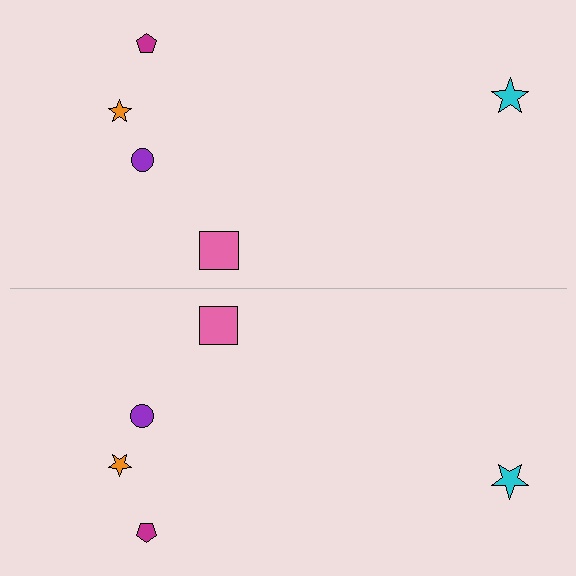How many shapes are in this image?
There are 10 shapes in this image.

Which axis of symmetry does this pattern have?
The pattern has a horizontal axis of symmetry running through the center of the image.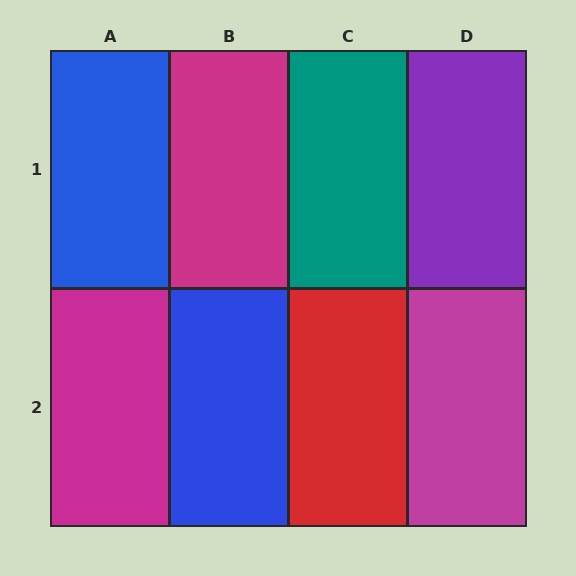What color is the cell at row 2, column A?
Magenta.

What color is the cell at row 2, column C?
Red.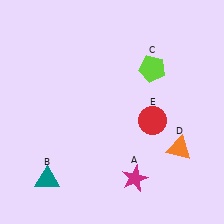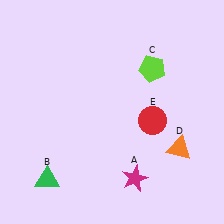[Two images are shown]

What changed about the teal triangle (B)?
In Image 1, B is teal. In Image 2, it changed to green.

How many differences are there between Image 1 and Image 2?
There is 1 difference between the two images.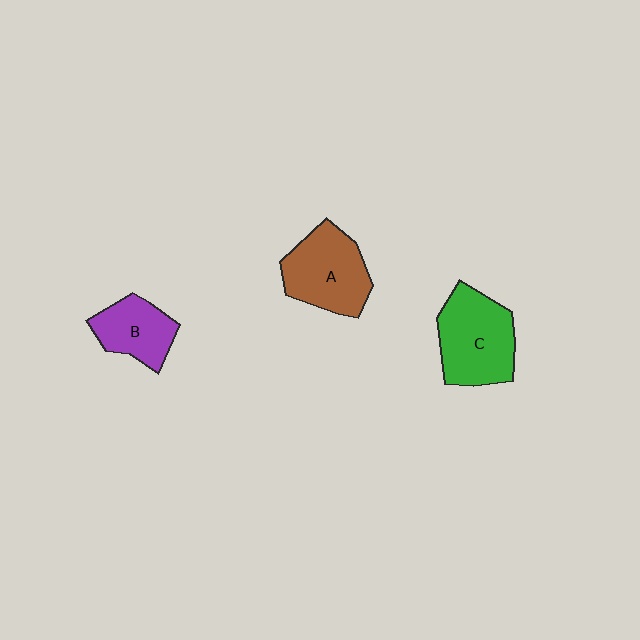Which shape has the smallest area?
Shape B (purple).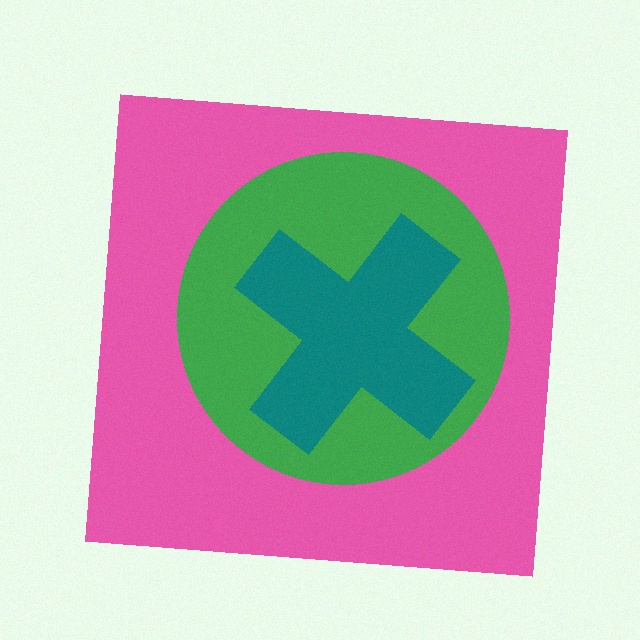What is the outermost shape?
The pink square.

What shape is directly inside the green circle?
The teal cross.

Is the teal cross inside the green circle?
Yes.